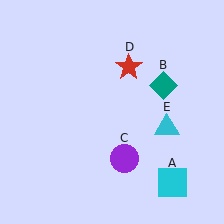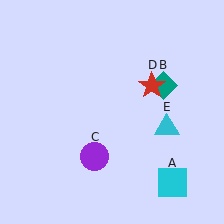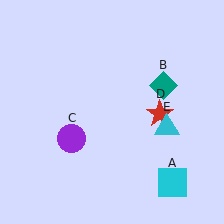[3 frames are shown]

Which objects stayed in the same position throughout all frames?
Cyan square (object A) and teal diamond (object B) and cyan triangle (object E) remained stationary.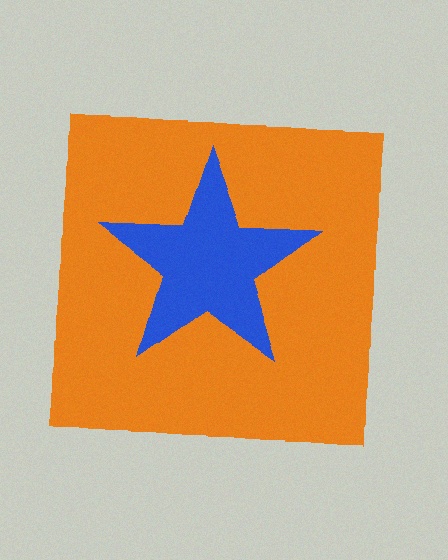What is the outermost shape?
The orange square.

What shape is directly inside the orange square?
The blue star.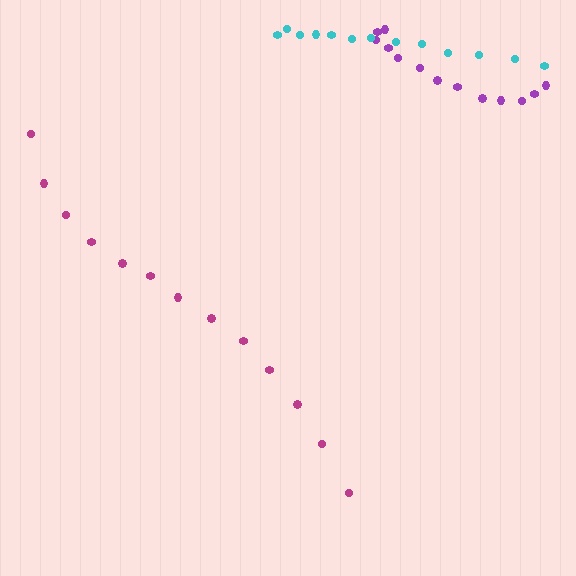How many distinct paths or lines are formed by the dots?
There are 3 distinct paths.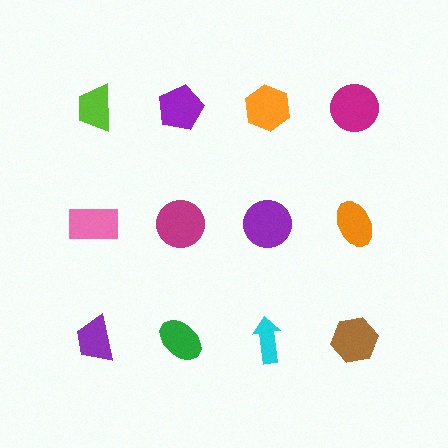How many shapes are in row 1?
4 shapes.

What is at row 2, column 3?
A purple circle.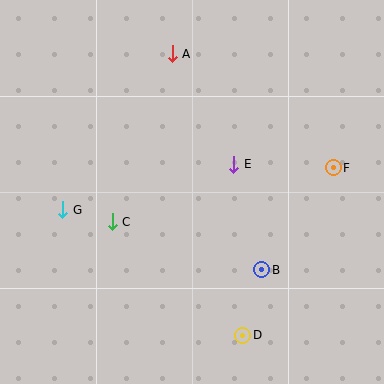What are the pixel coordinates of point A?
Point A is at (172, 54).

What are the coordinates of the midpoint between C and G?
The midpoint between C and G is at (88, 216).